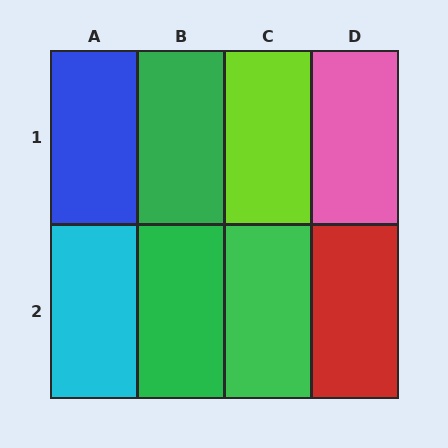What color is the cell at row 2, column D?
Red.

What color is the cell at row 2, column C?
Green.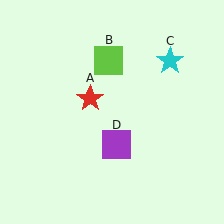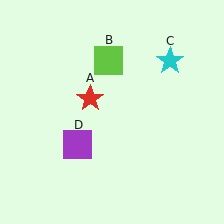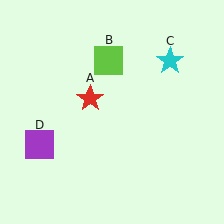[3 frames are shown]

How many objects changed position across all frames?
1 object changed position: purple square (object D).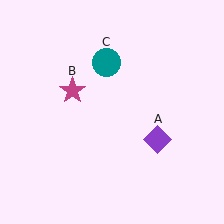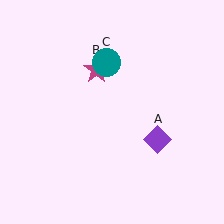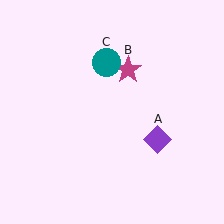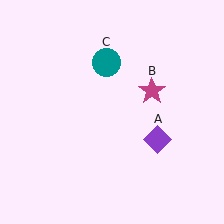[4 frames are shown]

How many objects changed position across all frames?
1 object changed position: magenta star (object B).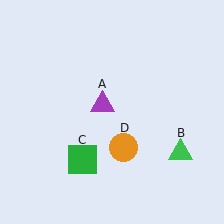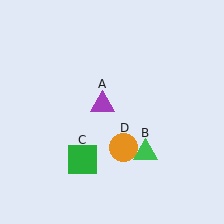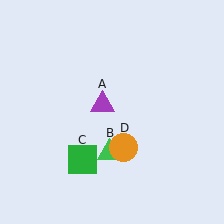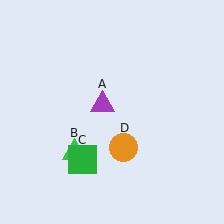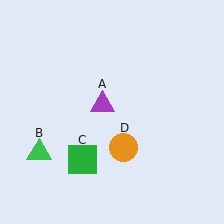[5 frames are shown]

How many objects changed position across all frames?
1 object changed position: green triangle (object B).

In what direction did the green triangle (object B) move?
The green triangle (object B) moved left.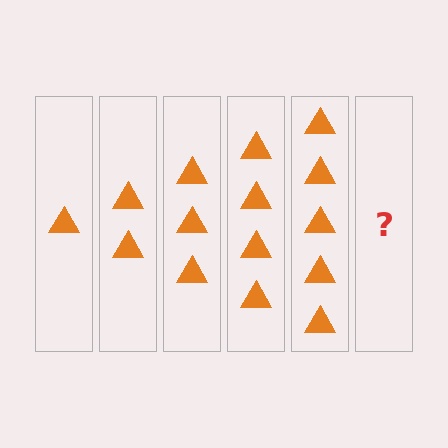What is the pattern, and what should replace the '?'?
The pattern is that each step adds one more triangle. The '?' should be 6 triangles.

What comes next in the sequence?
The next element should be 6 triangles.